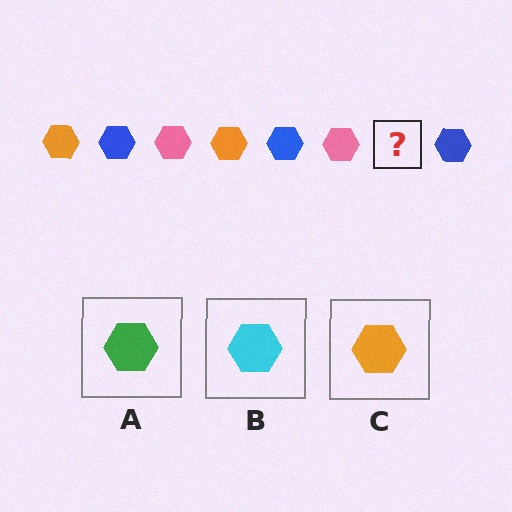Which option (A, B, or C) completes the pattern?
C.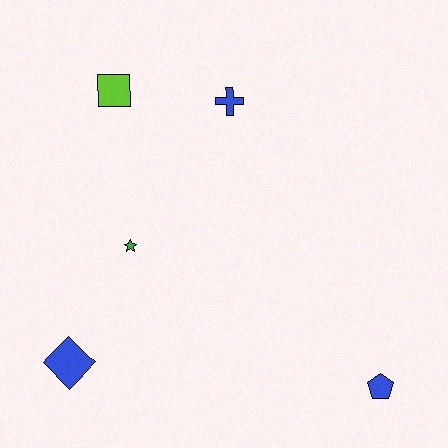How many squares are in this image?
There is 1 square.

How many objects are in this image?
There are 5 objects.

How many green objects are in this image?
There is 1 green object.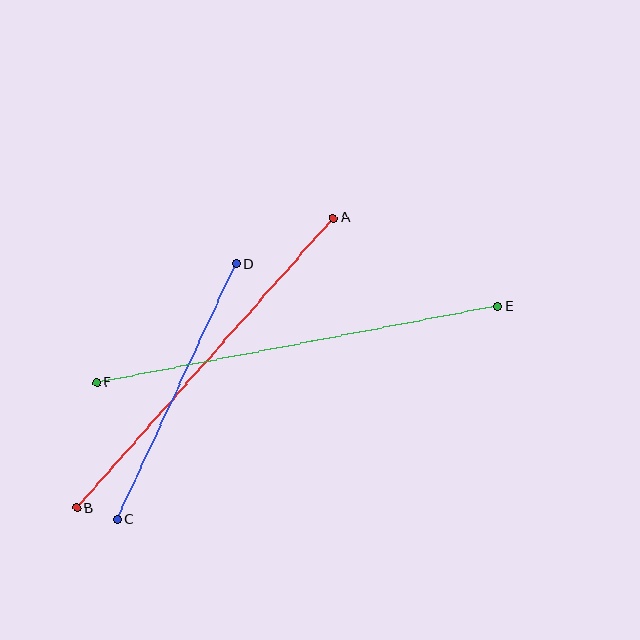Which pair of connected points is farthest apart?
Points E and F are farthest apart.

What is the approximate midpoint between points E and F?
The midpoint is at approximately (297, 345) pixels.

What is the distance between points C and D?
The distance is approximately 282 pixels.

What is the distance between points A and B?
The distance is approximately 387 pixels.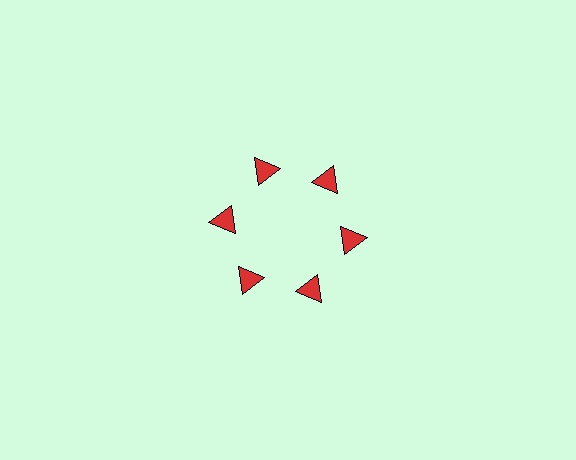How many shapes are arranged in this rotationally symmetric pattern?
There are 6 shapes, arranged in 6 groups of 1.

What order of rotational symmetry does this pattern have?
This pattern has 6-fold rotational symmetry.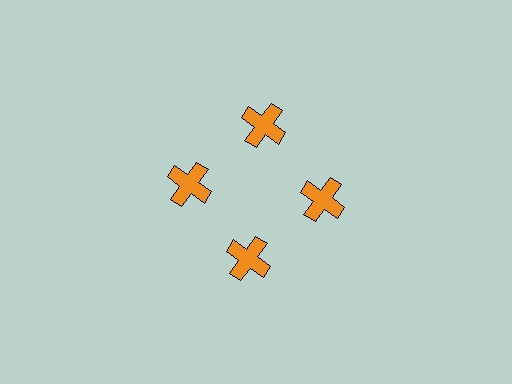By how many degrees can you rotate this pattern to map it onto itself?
The pattern maps onto itself every 90 degrees of rotation.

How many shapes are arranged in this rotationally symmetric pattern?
There are 4 shapes, arranged in 4 groups of 1.